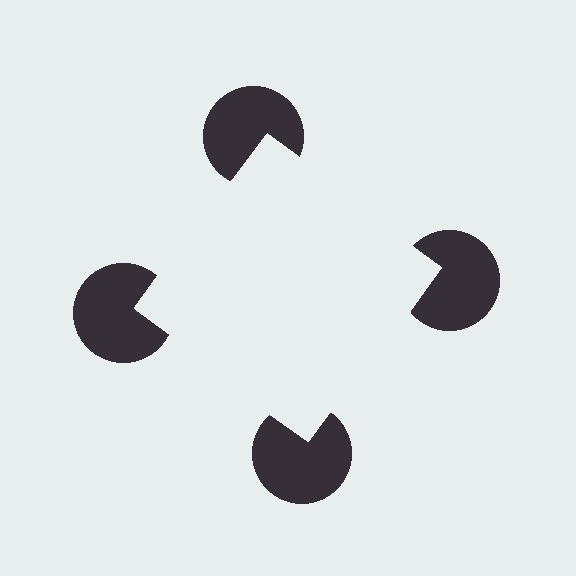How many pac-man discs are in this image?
There are 4 — one at each vertex of the illusory square.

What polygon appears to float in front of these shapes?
An illusory square — its edges are inferred from the aligned wedge cuts in the pac-man discs, not physically drawn.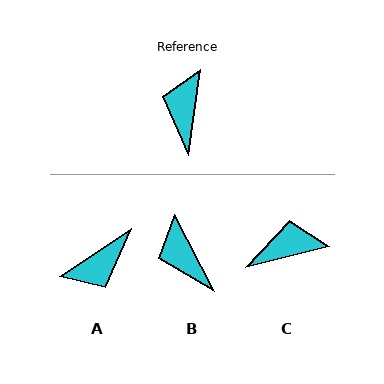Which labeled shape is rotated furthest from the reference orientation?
A, about 132 degrees away.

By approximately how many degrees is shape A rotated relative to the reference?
Approximately 132 degrees counter-clockwise.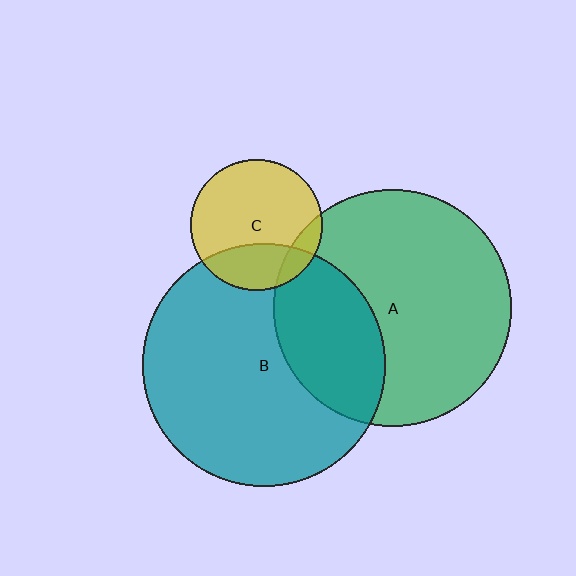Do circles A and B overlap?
Yes.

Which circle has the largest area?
Circle B (teal).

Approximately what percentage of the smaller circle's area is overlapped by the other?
Approximately 30%.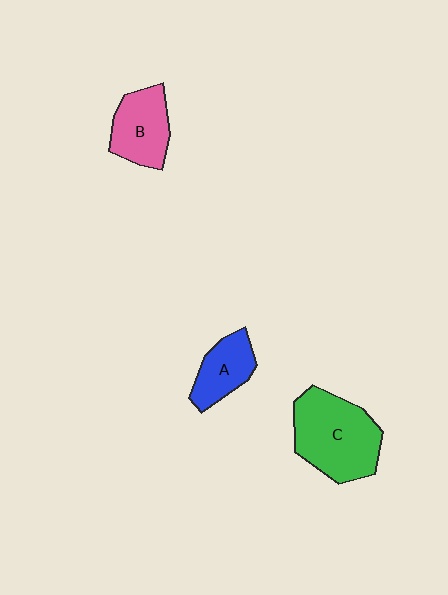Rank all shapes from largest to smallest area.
From largest to smallest: C (green), B (pink), A (blue).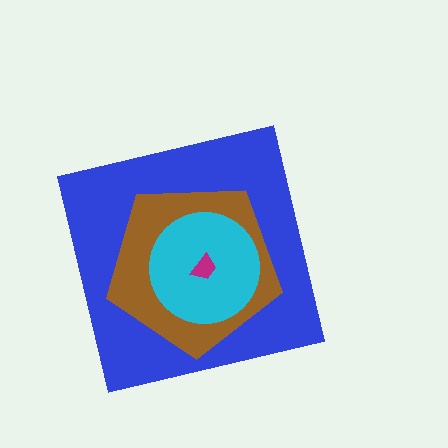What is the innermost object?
The magenta trapezoid.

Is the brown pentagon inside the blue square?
Yes.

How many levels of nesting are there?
4.